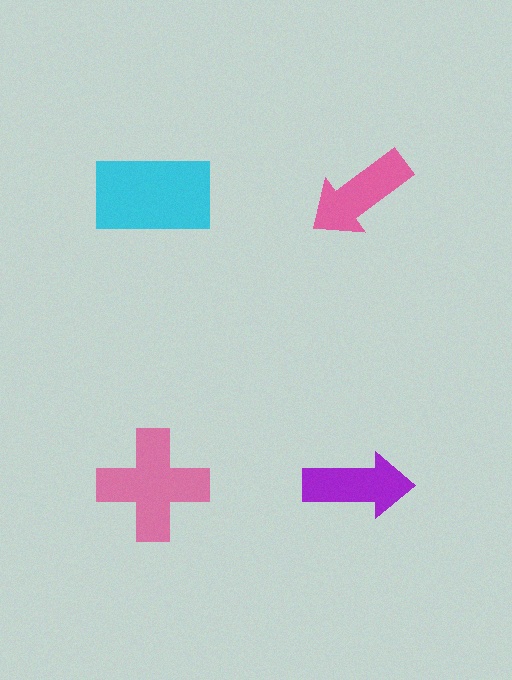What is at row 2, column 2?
A purple arrow.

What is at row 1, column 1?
A cyan rectangle.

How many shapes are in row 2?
2 shapes.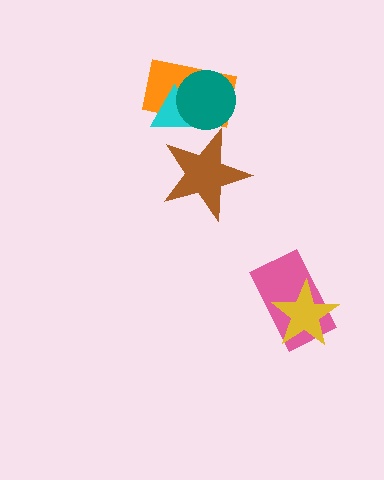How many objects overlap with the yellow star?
1 object overlaps with the yellow star.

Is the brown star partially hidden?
No, no other shape covers it.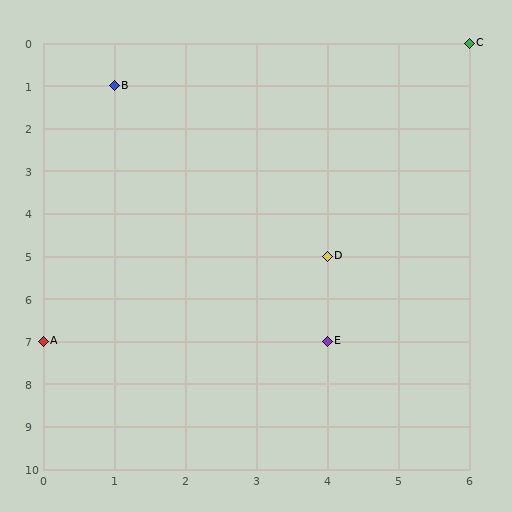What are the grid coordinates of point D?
Point D is at grid coordinates (4, 5).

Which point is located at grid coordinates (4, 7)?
Point E is at (4, 7).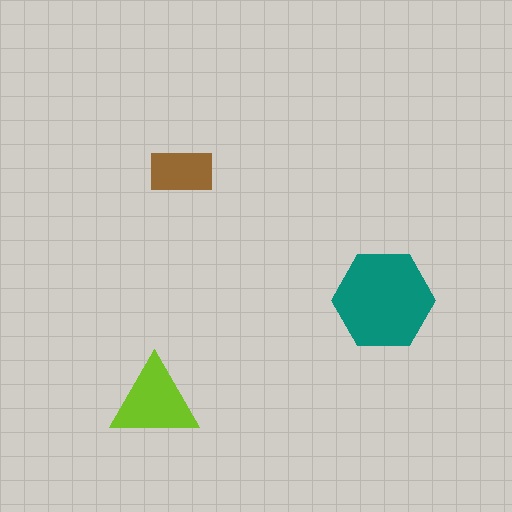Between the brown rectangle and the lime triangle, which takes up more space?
The lime triangle.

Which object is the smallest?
The brown rectangle.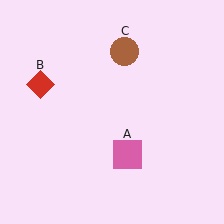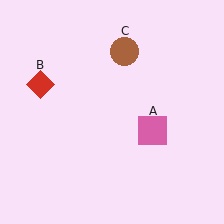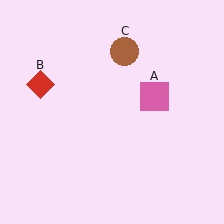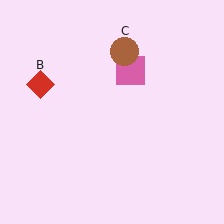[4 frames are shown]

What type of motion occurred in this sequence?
The pink square (object A) rotated counterclockwise around the center of the scene.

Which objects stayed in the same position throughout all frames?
Red diamond (object B) and brown circle (object C) remained stationary.